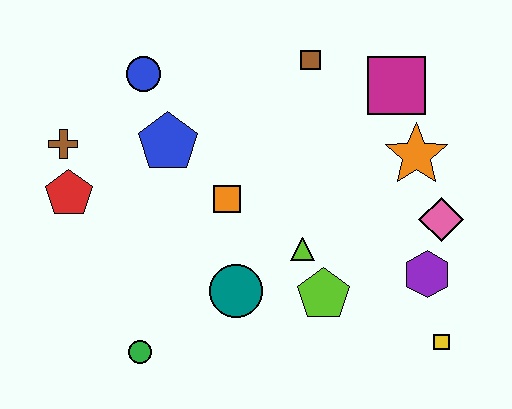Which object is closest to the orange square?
The blue pentagon is closest to the orange square.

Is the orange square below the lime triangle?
No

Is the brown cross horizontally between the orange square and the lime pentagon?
No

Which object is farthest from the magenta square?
The green circle is farthest from the magenta square.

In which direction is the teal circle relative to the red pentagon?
The teal circle is to the right of the red pentagon.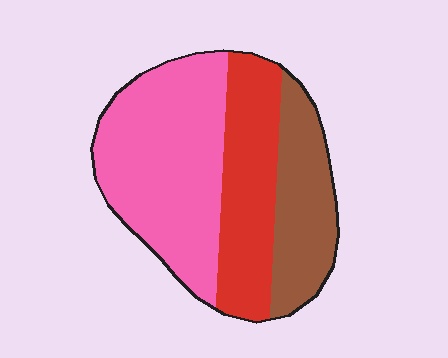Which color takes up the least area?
Brown, at roughly 25%.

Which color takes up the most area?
Pink, at roughly 45%.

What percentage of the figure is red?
Red takes up about one quarter (1/4) of the figure.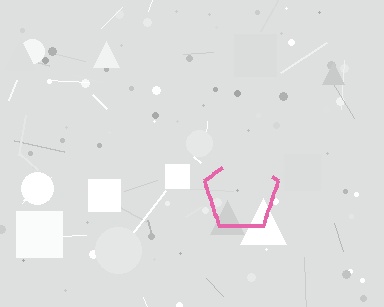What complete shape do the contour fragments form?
The contour fragments form a pentagon.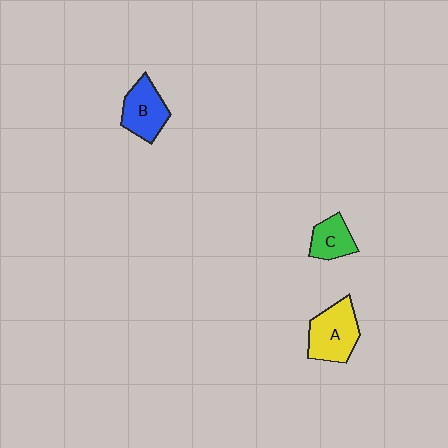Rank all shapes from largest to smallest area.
From largest to smallest: A (yellow), B (blue), C (green).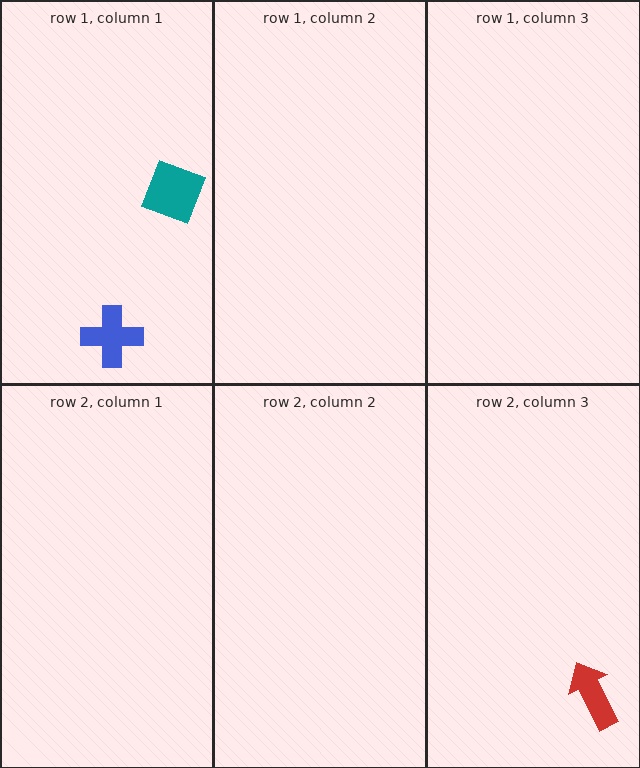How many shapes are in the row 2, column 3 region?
1.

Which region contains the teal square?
The row 1, column 1 region.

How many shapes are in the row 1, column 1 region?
2.